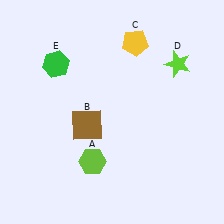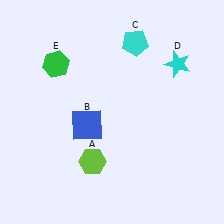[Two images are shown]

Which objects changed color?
B changed from brown to blue. C changed from yellow to cyan. D changed from lime to cyan.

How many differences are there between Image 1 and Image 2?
There are 3 differences between the two images.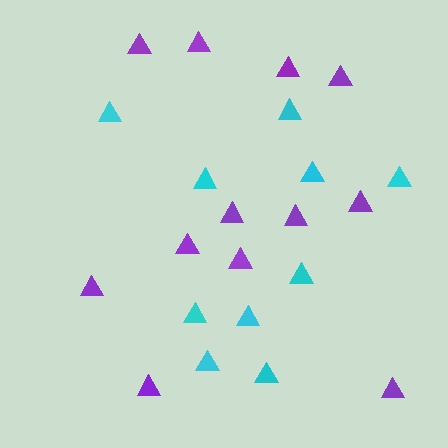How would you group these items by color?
There are 2 groups: one group of cyan triangles (10) and one group of purple triangles (12).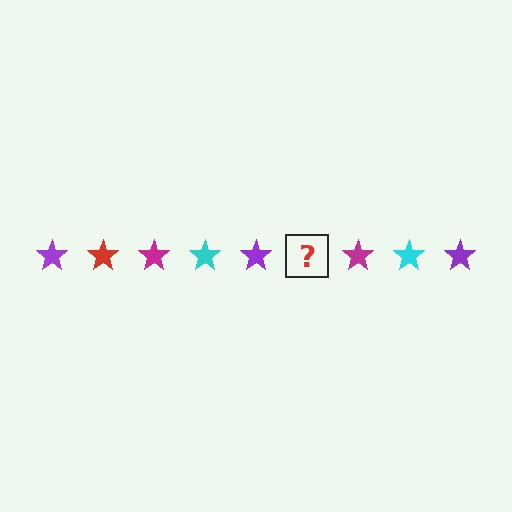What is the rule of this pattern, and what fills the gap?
The rule is that the pattern cycles through purple, red, magenta, cyan stars. The gap should be filled with a red star.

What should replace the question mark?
The question mark should be replaced with a red star.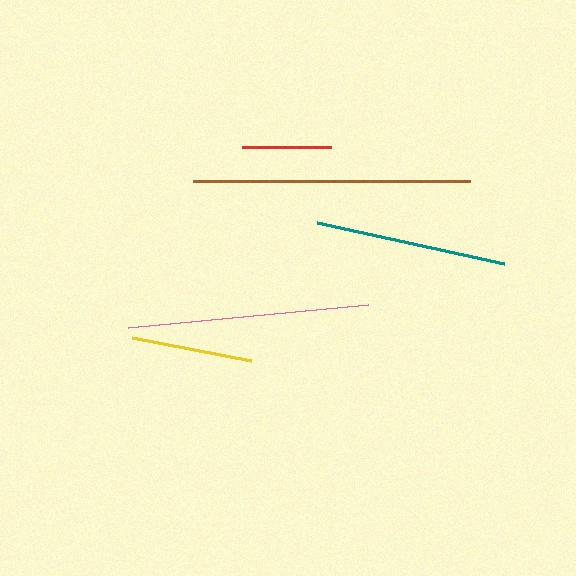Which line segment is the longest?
The brown line is the longest at approximately 277 pixels.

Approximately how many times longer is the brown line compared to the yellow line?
The brown line is approximately 2.3 times the length of the yellow line.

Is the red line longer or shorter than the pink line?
The pink line is longer than the red line.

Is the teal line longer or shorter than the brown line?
The brown line is longer than the teal line.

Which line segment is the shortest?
The red line is the shortest at approximately 89 pixels.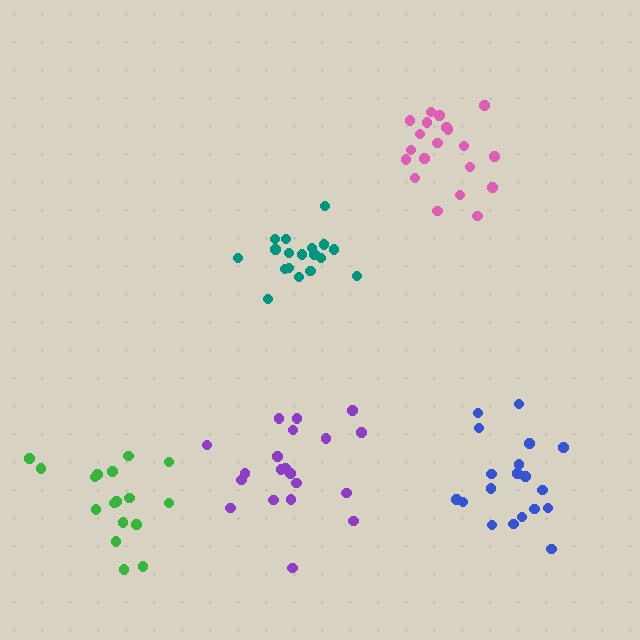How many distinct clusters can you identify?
There are 5 distinct clusters.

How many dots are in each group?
Group 1: 20 dots, Group 2: 19 dots, Group 3: 18 dots, Group 4: 17 dots, Group 5: 20 dots (94 total).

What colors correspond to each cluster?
The clusters are colored: purple, blue, teal, green, pink.